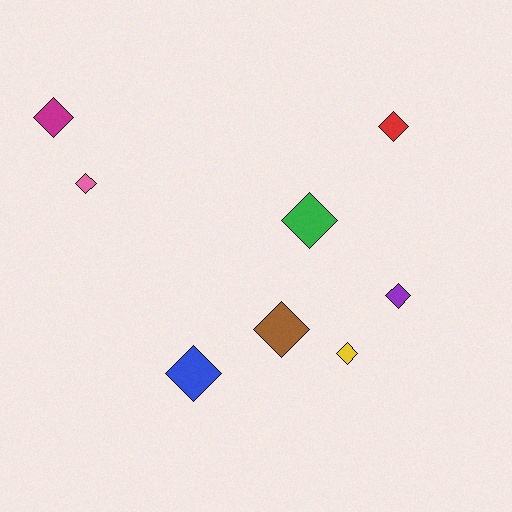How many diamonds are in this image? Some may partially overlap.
There are 8 diamonds.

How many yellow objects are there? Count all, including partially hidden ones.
There is 1 yellow object.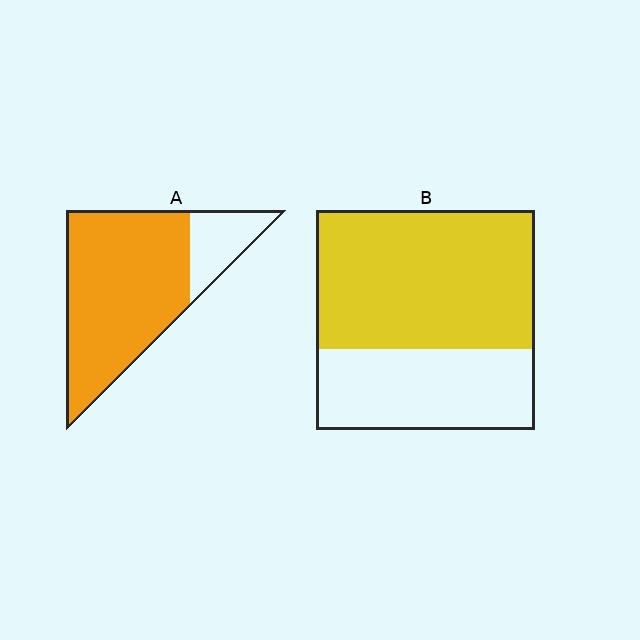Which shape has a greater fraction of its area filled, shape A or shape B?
Shape A.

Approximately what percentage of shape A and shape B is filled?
A is approximately 80% and B is approximately 65%.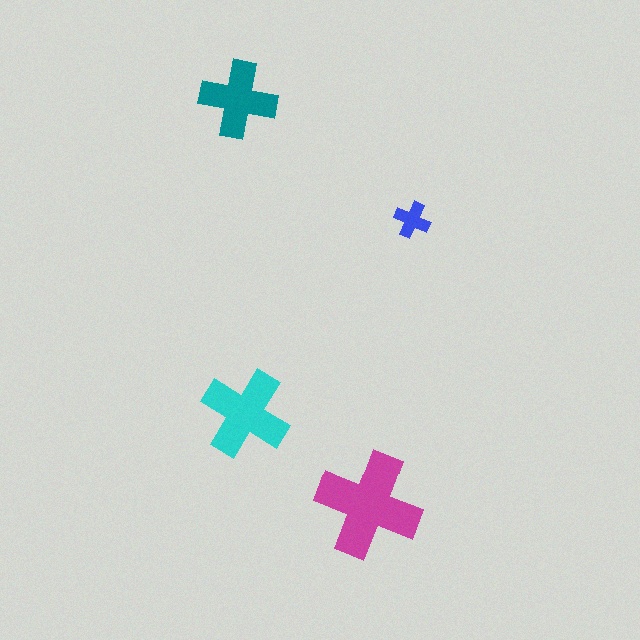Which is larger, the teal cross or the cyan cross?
The cyan one.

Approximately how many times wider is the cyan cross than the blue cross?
About 2.5 times wider.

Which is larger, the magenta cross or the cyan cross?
The magenta one.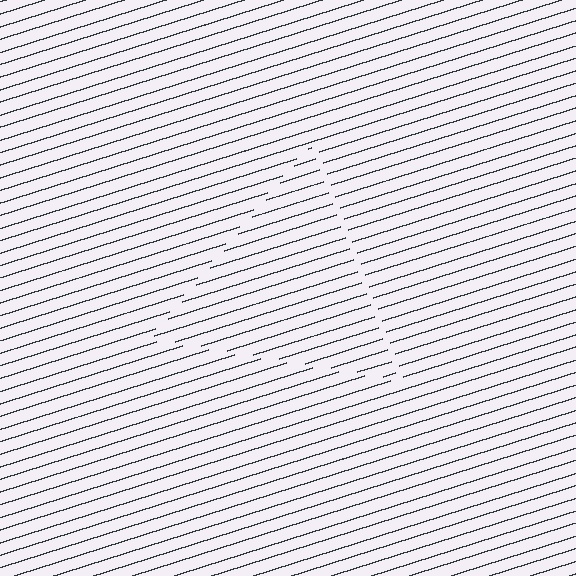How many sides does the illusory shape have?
3 sides — the line-ends trace a triangle.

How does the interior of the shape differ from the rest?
The interior of the shape contains the same grating, shifted by half a period — the contour is defined by the phase discontinuity where line-ends from the inner and outer gratings abut.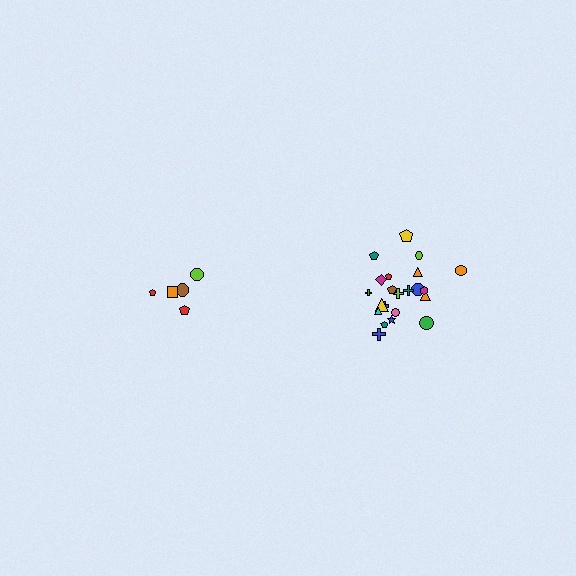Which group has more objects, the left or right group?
The right group.